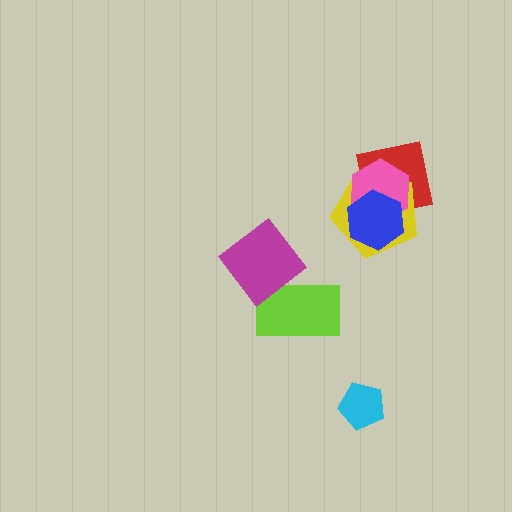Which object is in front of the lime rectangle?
The magenta diamond is in front of the lime rectangle.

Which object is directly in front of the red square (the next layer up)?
The yellow pentagon is directly in front of the red square.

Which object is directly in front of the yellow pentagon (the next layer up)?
The pink hexagon is directly in front of the yellow pentagon.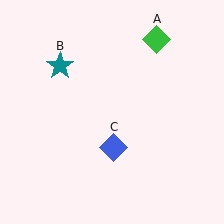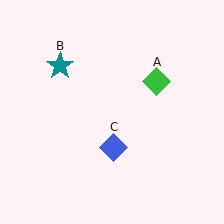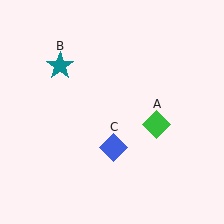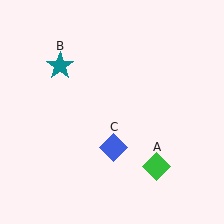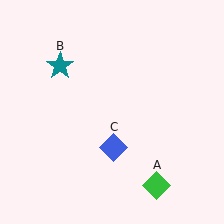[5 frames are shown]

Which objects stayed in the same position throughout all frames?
Teal star (object B) and blue diamond (object C) remained stationary.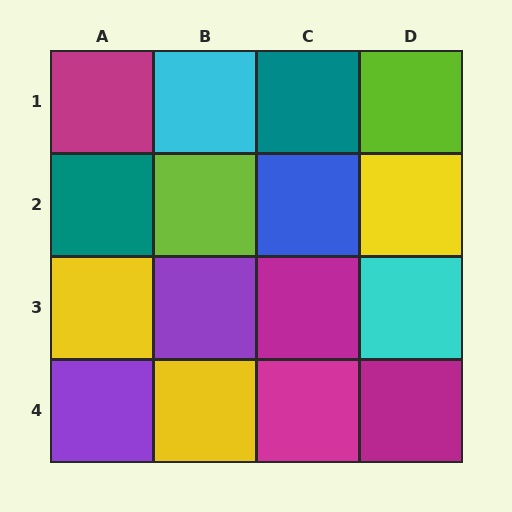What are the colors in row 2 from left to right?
Teal, lime, blue, yellow.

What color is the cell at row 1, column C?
Teal.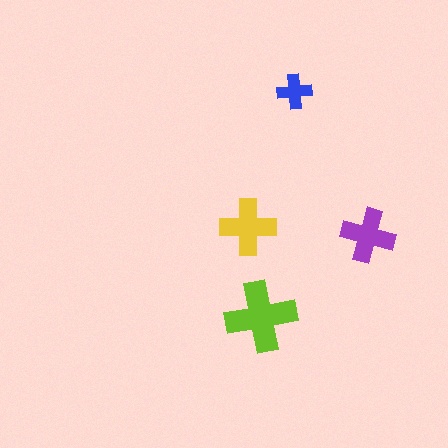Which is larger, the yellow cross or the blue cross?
The yellow one.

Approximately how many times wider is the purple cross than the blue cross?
About 1.5 times wider.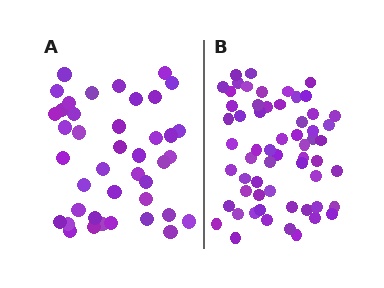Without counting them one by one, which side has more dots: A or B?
Region B (the right region) has more dots.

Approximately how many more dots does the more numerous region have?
Region B has approximately 20 more dots than region A.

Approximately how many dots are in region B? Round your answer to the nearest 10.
About 60 dots.